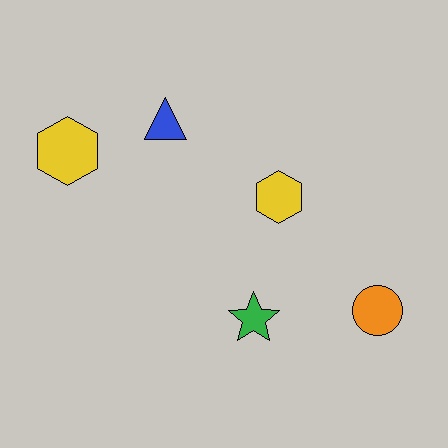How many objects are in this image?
There are 5 objects.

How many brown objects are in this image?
There are no brown objects.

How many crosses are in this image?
There are no crosses.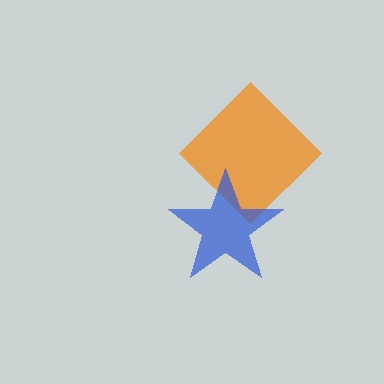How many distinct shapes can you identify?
There are 2 distinct shapes: an orange diamond, a blue star.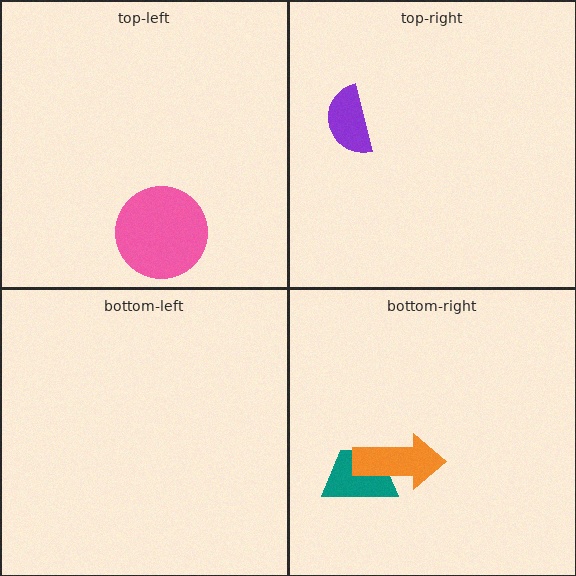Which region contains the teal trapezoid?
The bottom-right region.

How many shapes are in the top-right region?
1.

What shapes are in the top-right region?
The purple semicircle.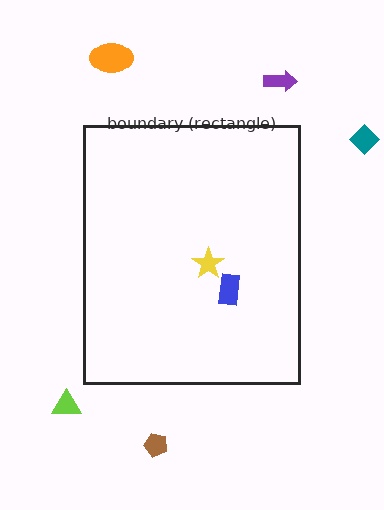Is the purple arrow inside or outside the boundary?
Outside.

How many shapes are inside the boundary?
2 inside, 5 outside.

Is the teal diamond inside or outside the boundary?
Outside.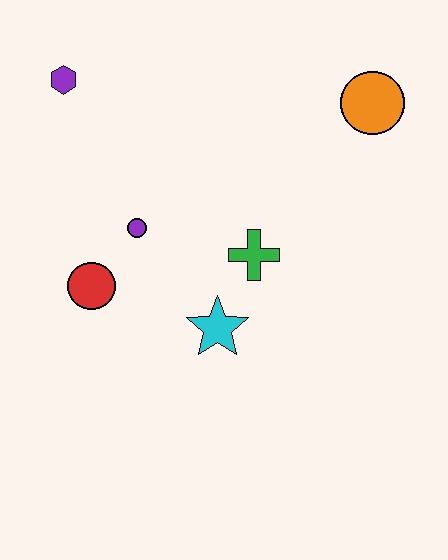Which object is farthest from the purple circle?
The orange circle is farthest from the purple circle.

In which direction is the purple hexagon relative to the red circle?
The purple hexagon is above the red circle.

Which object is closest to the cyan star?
The green cross is closest to the cyan star.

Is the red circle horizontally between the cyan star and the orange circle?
No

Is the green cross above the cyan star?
Yes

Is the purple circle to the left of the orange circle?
Yes